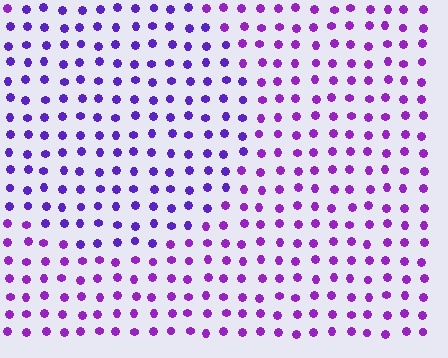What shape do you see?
I see a circle.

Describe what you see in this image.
The image is filled with small purple elements in a uniform arrangement. A circle-shaped region is visible where the elements are tinted to a slightly different hue, forming a subtle color boundary.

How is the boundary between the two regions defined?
The boundary is defined purely by a slight shift in hue (about 23 degrees). Spacing, size, and orientation are identical on both sides.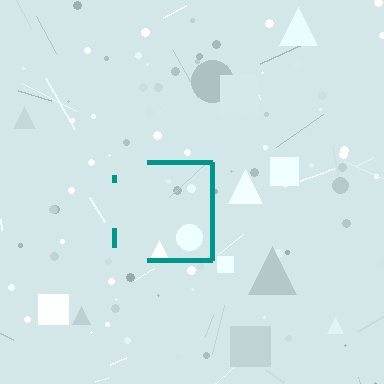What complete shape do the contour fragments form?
The contour fragments form a square.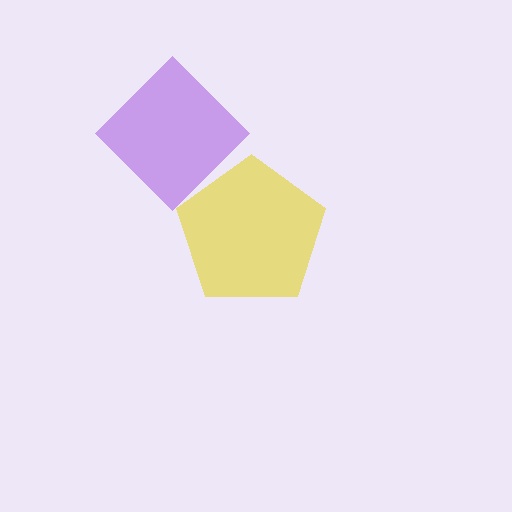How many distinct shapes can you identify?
There are 2 distinct shapes: a yellow pentagon, a purple diamond.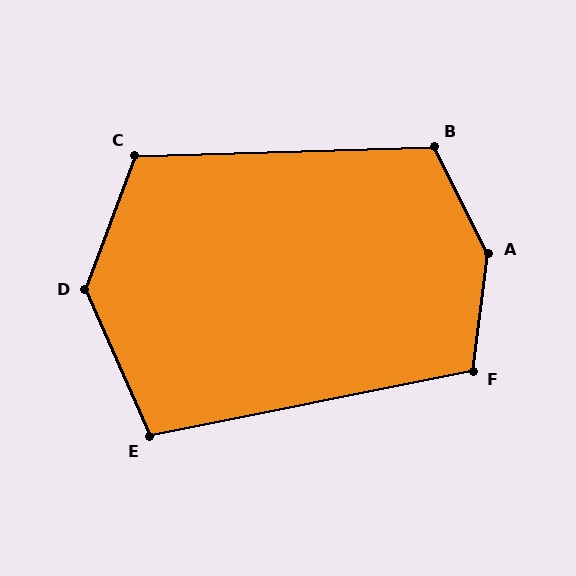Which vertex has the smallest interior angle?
E, at approximately 102 degrees.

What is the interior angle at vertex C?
Approximately 112 degrees (obtuse).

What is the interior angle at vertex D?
Approximately 136 degrees (obtuse).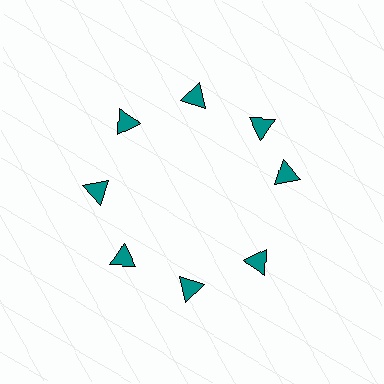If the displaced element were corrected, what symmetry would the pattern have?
It would have 8-fold rotational symmetry — the pattern would map onto itself every 45 degrees.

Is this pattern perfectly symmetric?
No. The 8 teal triangles are arranged in a ring, but one element near the 3 o'clock position is rotated out of alignment along the ring, breaking the 8-fold rotational symmetry.